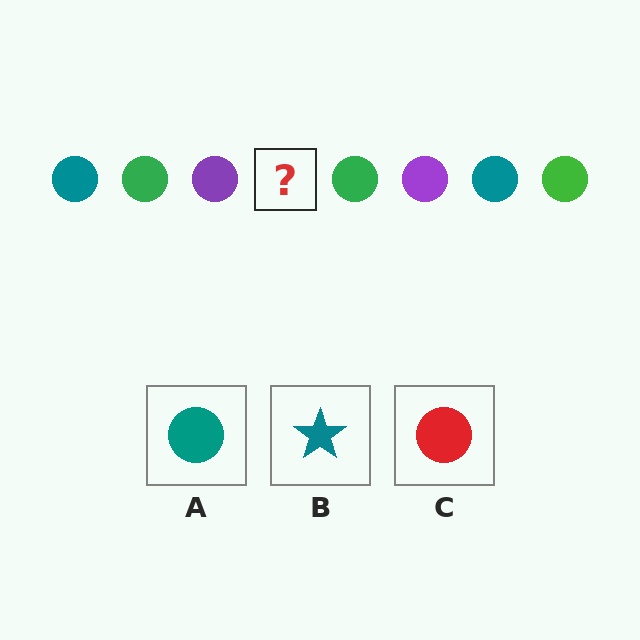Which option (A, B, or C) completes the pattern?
A.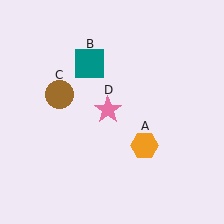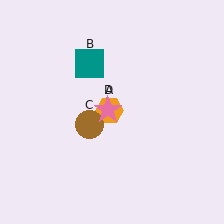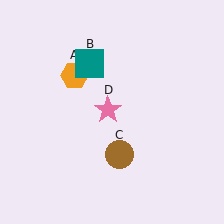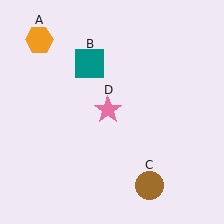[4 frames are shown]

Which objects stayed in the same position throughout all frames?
Teal square (object B) and pink star (object D) remained stationary.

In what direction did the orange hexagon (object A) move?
The orange hexagon (object A) moved up and to the left.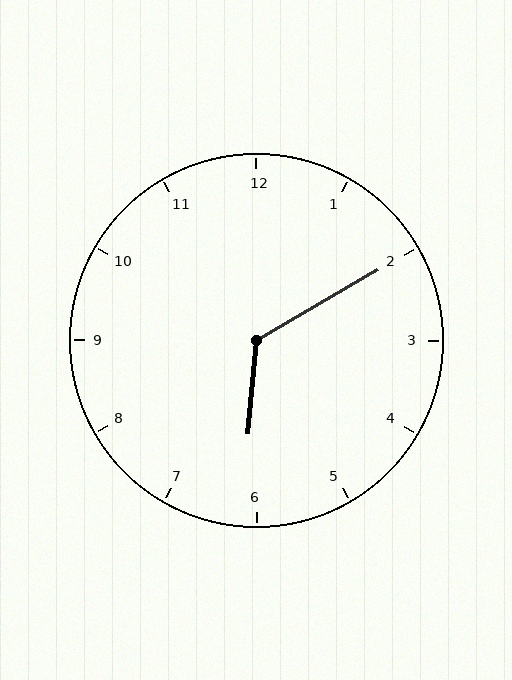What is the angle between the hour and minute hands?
Approximately 125 degrees.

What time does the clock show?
6:10.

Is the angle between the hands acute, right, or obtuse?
It is obtuse.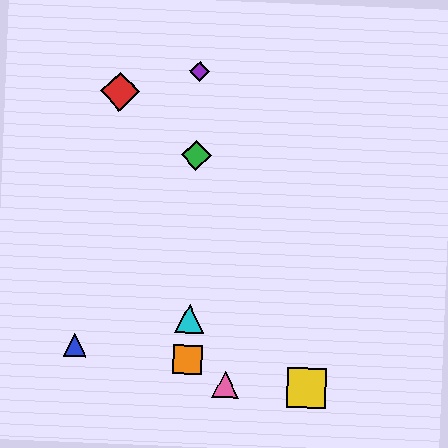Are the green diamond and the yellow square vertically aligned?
No, the green diamond is at x≈196 and the yellow square is at x≈306.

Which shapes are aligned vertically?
The green diamond, the purple diamond, the orange square, the cyan triangle are aligned vertically.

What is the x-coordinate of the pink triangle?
The pink triangle is at x≈226.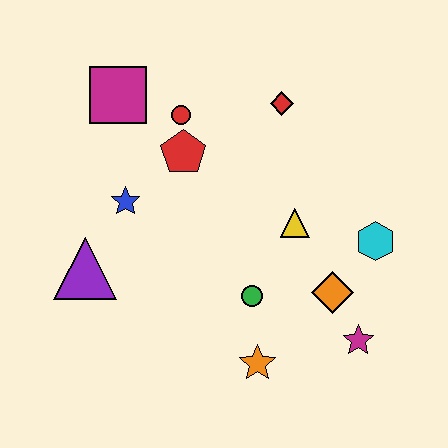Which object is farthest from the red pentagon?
The magenta star is farthest from the red pentagon.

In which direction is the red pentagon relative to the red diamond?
The red pentagon is to the left of the red diamond.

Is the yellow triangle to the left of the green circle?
No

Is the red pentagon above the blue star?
Yes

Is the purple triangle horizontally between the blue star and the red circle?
No